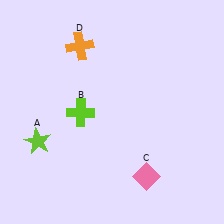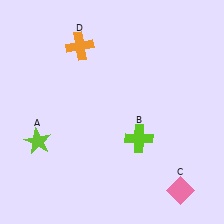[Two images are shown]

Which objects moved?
The objects that moved are: the lime cross (B), the pink diamond (C).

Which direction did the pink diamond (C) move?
The pink diamond (C) moved right.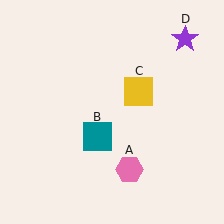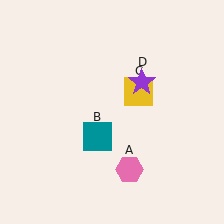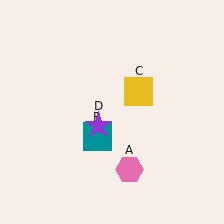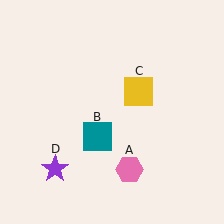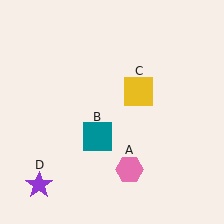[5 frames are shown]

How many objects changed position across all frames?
1 object changed position: purple star (object D).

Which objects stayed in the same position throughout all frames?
Pink hexagon (object A) and teal square (object B) and yellow square (object C) remained stationary.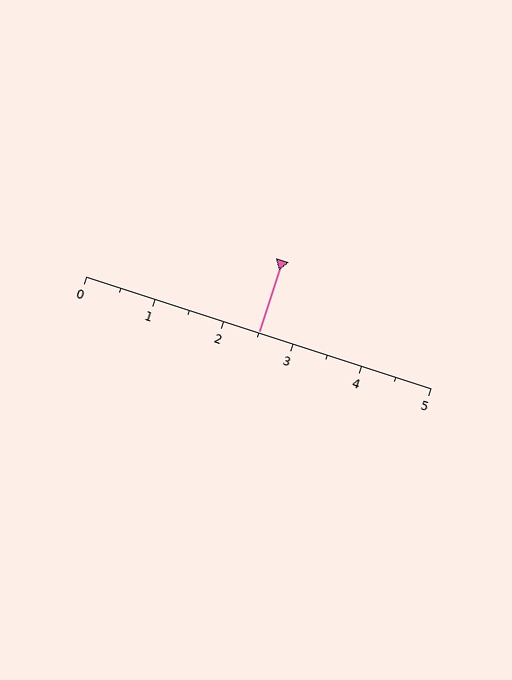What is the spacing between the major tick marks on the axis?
The major ticks are spaced 1 apart.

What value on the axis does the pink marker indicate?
The marker indicates approximately 2.5.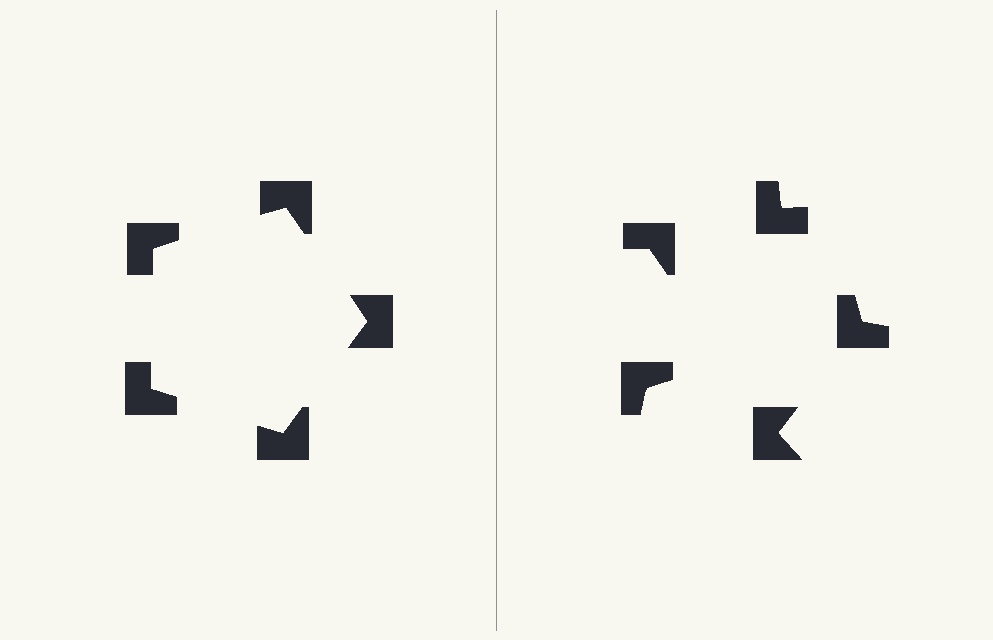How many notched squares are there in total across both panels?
10 — 5 on each side.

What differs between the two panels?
The notched squares are positioned identically on both sides; only the wedge orientations differ. On the left they align to a pentagon; on the right they are misaligned.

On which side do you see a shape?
An illusory pentagon appears on the left side. On the right side the wedge cuts are rotated, so no coherent shape forms.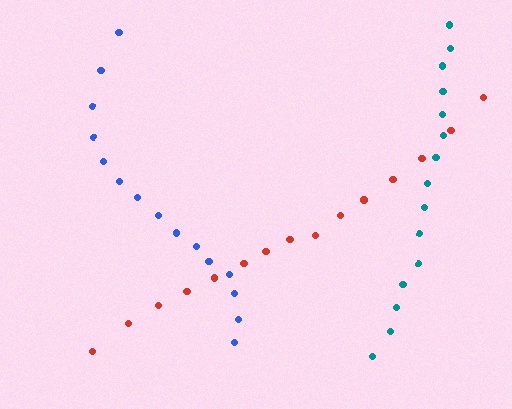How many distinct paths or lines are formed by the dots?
There are 3 distinct paths.